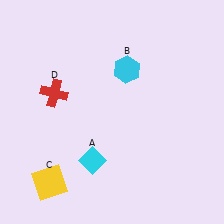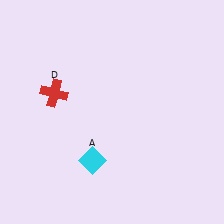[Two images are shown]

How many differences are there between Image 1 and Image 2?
There are 2 differences between the two images.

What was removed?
The yellow square (C), the cyan hexagon (B) were removed in Image 2.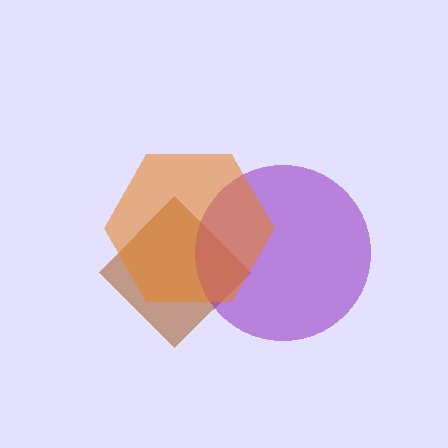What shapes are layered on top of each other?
The layered shapes are: a brown diamond, a purple circle, an orange hexagon.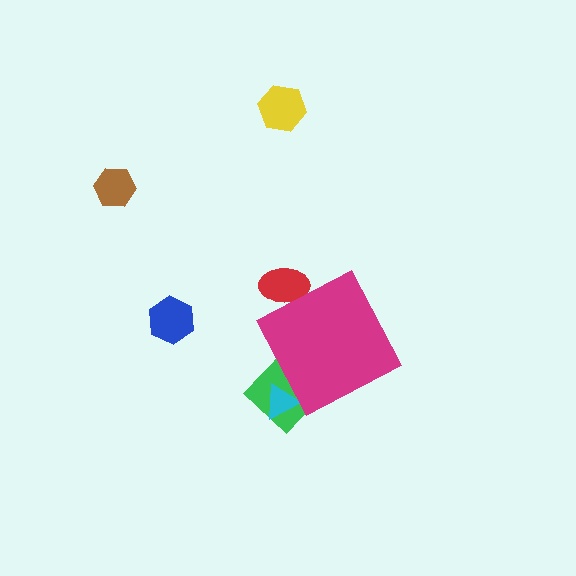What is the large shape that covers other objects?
A magenta diamond.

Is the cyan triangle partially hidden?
Yes, the cyan triangle is partially hidden behind the magenta diamond.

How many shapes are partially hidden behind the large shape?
3 shapes are partially hidden.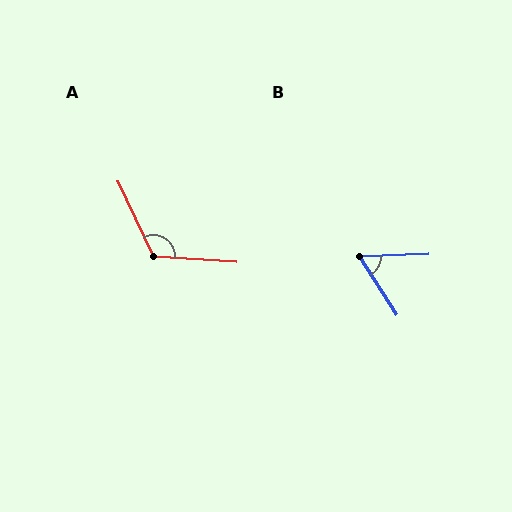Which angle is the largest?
A, at approximately 119 degrees.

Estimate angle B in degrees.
Approximately 60 degrees.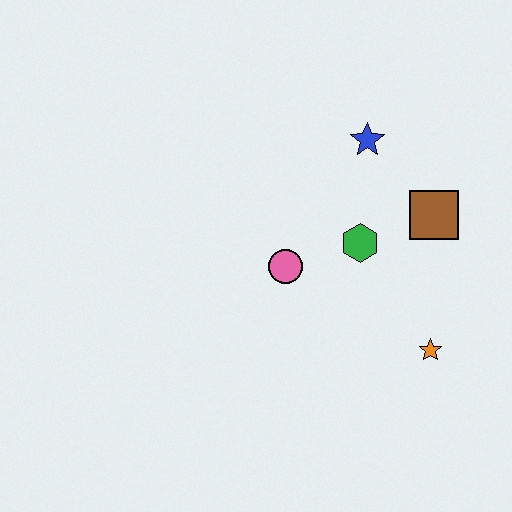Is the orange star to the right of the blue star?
Yes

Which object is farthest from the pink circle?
The orange star is farthest from the pink circle.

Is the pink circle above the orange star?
Yes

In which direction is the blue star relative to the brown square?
The blue star is above the brown square.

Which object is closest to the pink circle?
The green hexagon is closest to the pink circle.